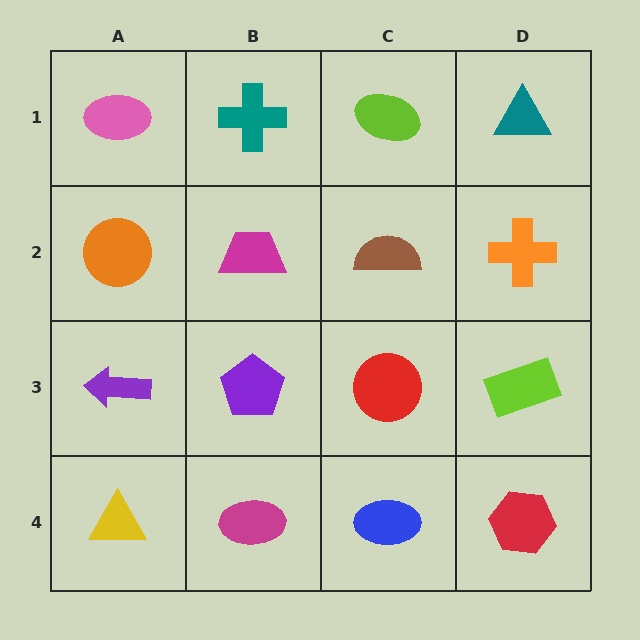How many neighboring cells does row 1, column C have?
3.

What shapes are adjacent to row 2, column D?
A teal triangle (row 1, column D), a lime rectangle (row 3, column D), a brown semicircle (row 2, column C).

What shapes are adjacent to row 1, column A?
An orange circle (row 2, column A), a teal cross (row 1, column B).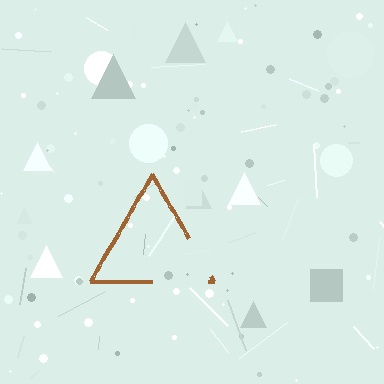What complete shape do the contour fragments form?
The contour fragments form a triangle.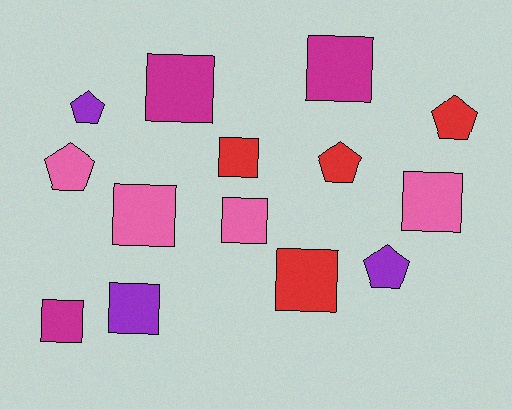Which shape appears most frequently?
Square, with 9 objects.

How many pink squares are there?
There are 3 pink squares.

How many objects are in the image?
There are 14 objects.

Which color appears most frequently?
Pink, with 4 objects.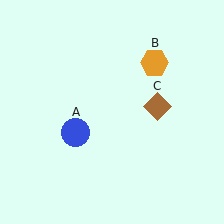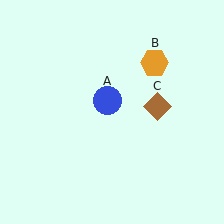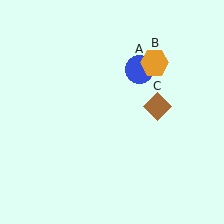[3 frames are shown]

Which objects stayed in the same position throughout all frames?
Orange hexagon (object B) and brown diamond (object C) remained stationary.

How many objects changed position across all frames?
1 object changed position: blue circle (object A).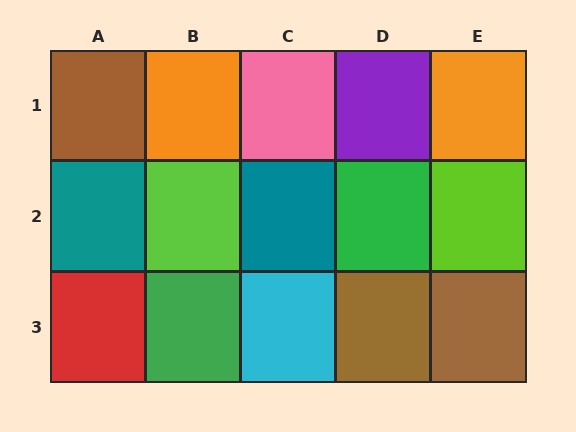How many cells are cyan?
1 cell is cyan.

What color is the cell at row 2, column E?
Lime.